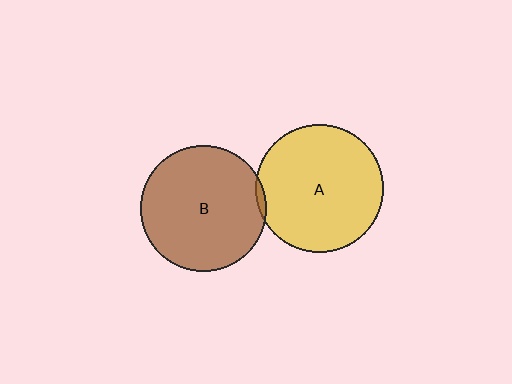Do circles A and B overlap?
Yes.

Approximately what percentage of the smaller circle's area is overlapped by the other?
Approximately 5%.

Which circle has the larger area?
Circle A (yellow).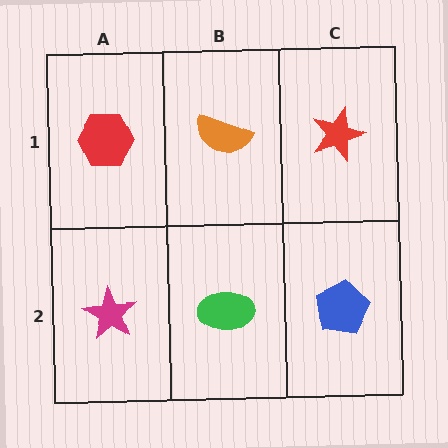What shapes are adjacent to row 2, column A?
A red hexagon (row 1, column A), a green ellipse (row 2, column B).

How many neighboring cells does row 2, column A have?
2.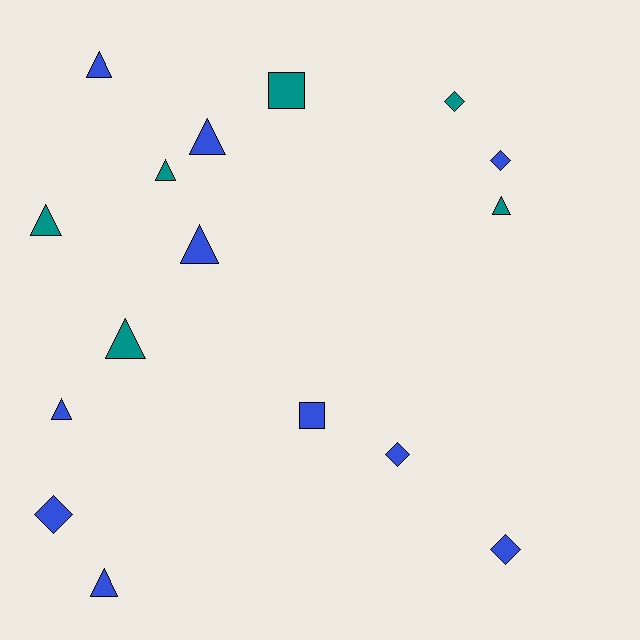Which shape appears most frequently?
Triangle, with 9 objects.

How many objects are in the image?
There are 16 objects.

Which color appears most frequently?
Blue, with 10 objects.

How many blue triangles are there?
There are 5 blue triangles.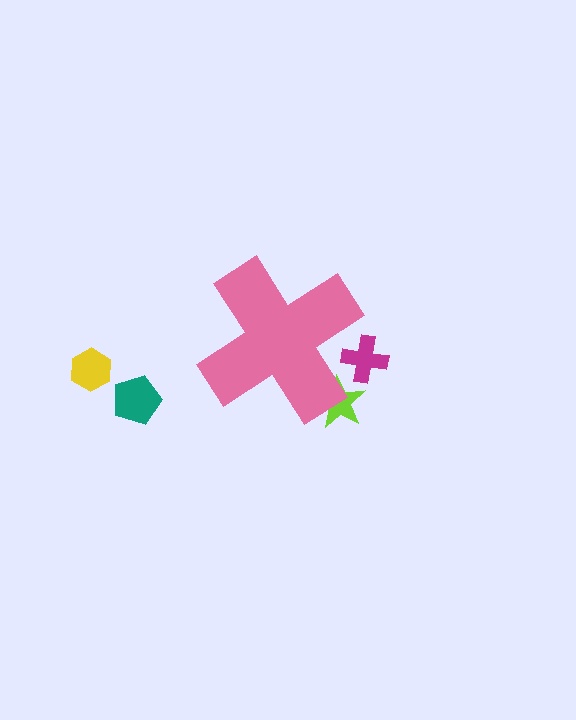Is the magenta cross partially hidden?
Yes, the magenta cross is partially hidden behind the pink cross.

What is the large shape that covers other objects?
A pink cross.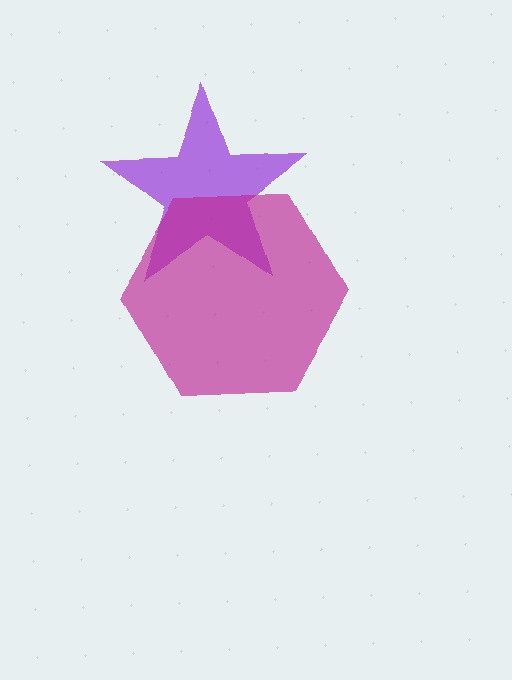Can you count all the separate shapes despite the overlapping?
Yes, there are 2 separate shapes.